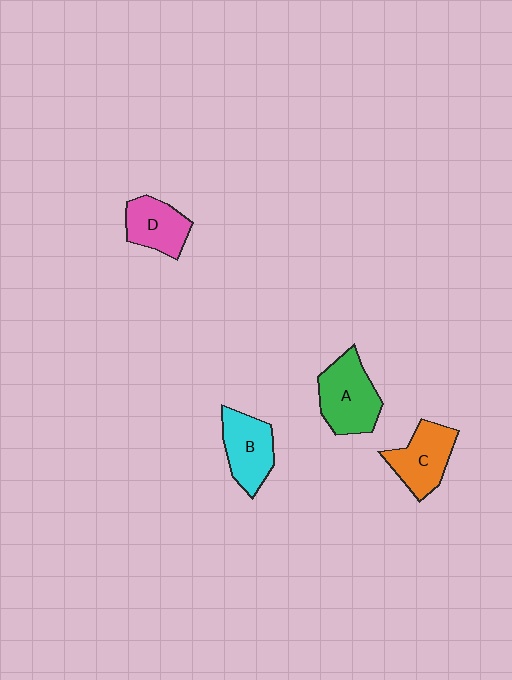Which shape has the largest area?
Shape A (green).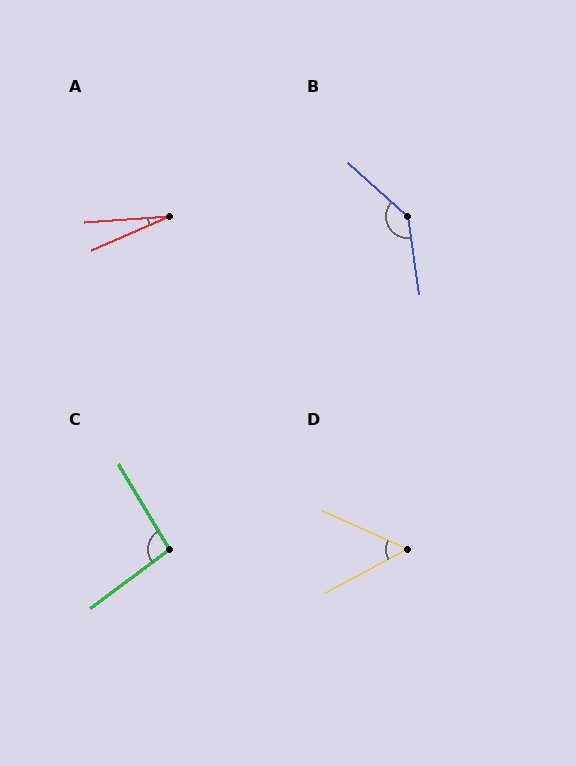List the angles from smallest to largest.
A (20°), D (52°), C (96°), B (141°).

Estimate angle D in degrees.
Approximately 52 degrees.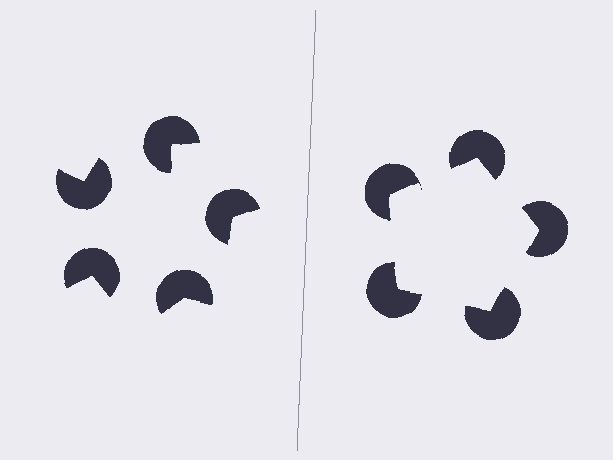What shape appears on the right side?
An illusory pentagon.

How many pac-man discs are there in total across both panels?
10 — 5 on each side.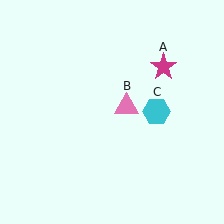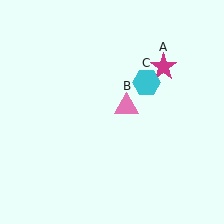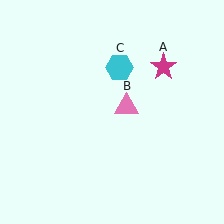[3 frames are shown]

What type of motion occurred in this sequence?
The cyan hexagon (object C) rotated counterclockwise around the center of the scene.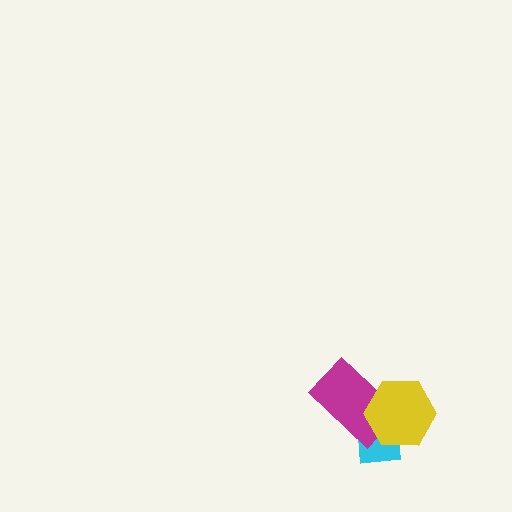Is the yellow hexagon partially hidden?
No, no other shape covers it.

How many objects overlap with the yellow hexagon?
2 objects overlap with the yellow hexagon.